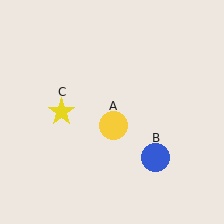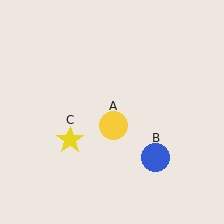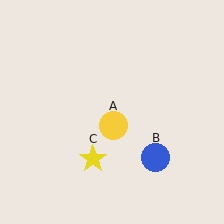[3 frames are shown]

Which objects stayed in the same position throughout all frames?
Yellow circle (object A) and blue circle (object B) remained stationary.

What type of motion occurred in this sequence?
The yellow star (object C) rotated counterclockwise around the center of the scene.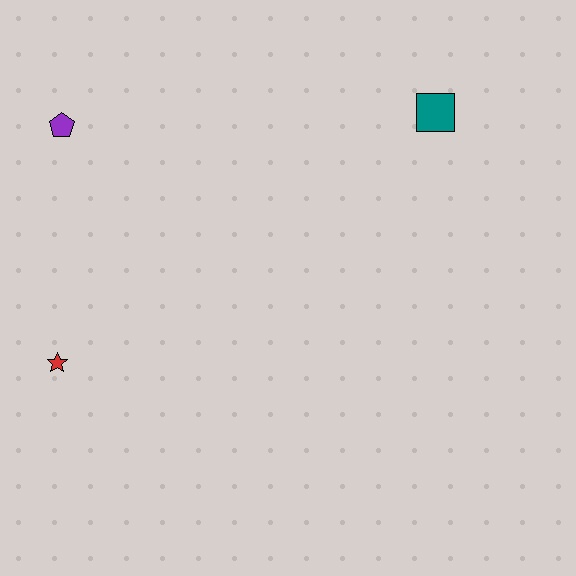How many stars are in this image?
There is 1 star.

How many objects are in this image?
There are 3 objects.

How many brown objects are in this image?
There are no brown objects.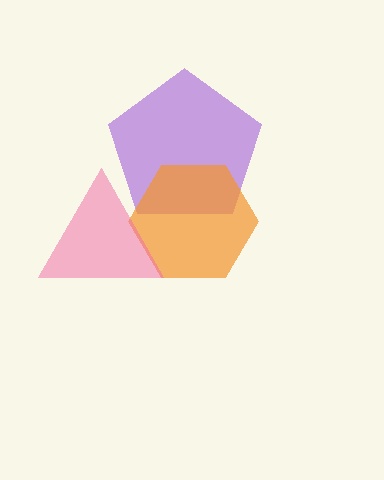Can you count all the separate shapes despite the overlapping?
Yes, there are 3 separate shapes.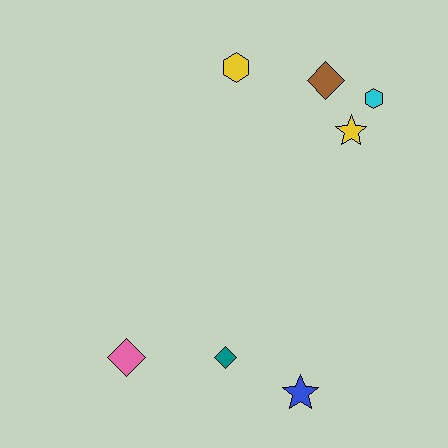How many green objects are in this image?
There are no green objects.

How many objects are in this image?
There are 7 objects.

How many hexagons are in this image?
There are 2 hexagons.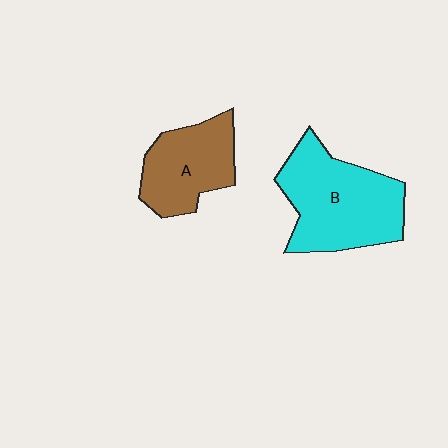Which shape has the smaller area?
Shape A (brown).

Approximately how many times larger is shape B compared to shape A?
Approximately 1.5 times.